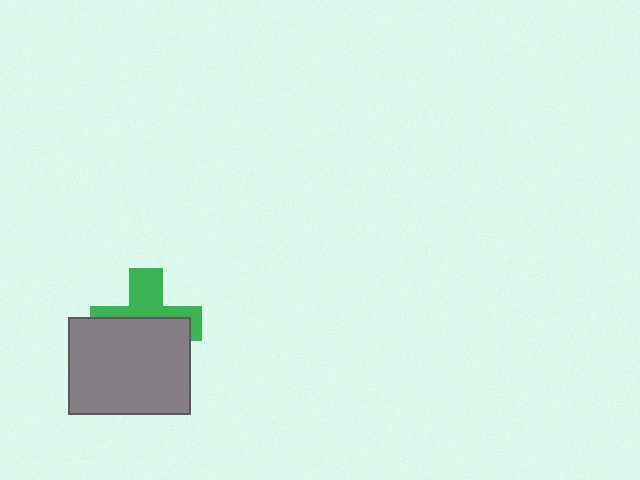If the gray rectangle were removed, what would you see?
You would see the complete green cross.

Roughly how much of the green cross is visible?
A small part of it is visible (roughly 43%).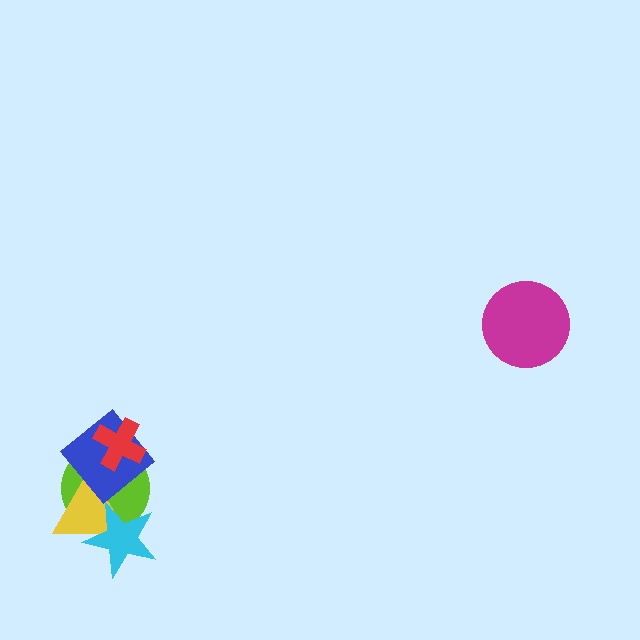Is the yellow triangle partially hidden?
Yes, it is partially covered by another shape.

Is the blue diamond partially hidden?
Yes, it is partially covered by another shape.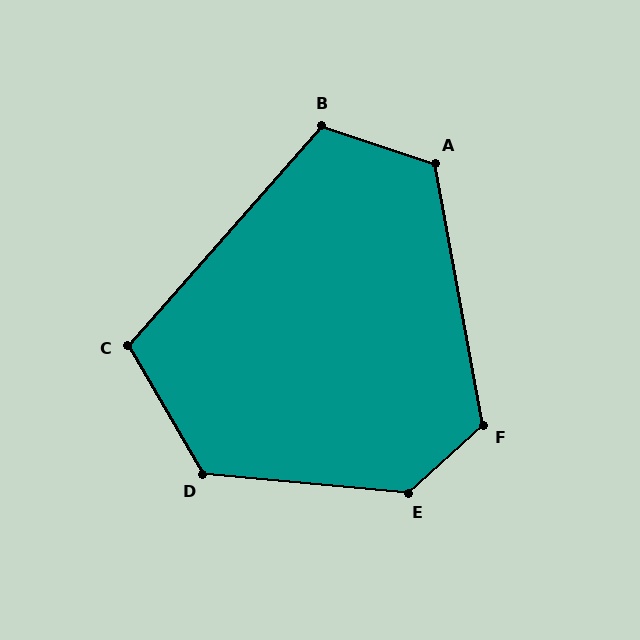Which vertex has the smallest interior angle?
C, at approximately 108 degrees.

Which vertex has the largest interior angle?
E, at approximately 133 degrees.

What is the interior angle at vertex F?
Approximately 122 degrees (obtuse).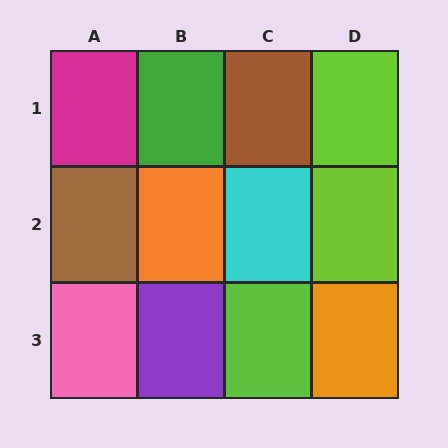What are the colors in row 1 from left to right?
Magenta, green, brown, lime.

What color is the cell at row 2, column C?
Cyan.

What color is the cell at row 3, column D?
Orange.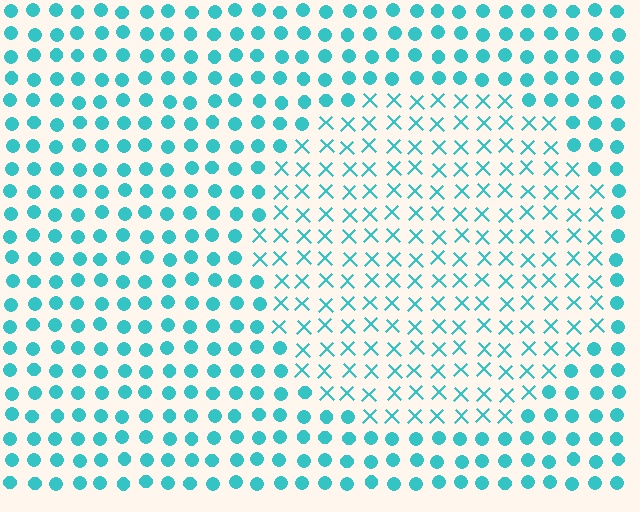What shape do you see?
I see a circle.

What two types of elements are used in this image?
The image uses X marks inside the circle region and circles outside it.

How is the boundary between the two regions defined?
The boundary is defined by a change in element shape: X marks inside vs. circles outside. All elements share the same color and spacing.